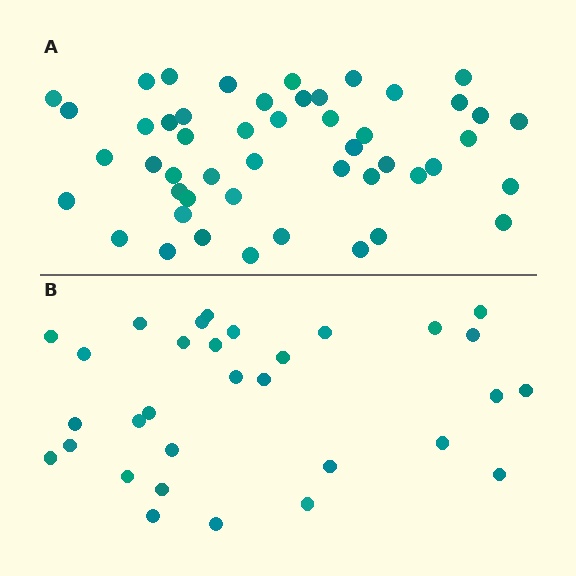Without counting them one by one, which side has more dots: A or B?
Region A (the top region) has more dots.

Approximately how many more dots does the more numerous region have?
Region A has approximately 20 more dots than region B.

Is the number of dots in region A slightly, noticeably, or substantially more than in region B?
Region A has substantially more. The ratio is roughly 1.6 to 1.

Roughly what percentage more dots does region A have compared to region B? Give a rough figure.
About 60% more.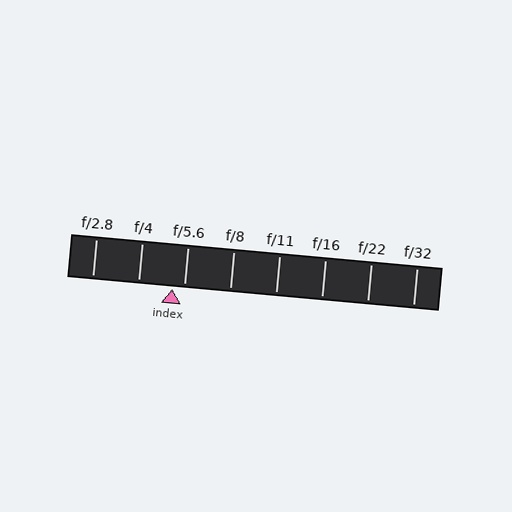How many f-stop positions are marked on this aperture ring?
There are 8 f-stop positions marked.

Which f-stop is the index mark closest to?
The index mark is closest to f/5.6.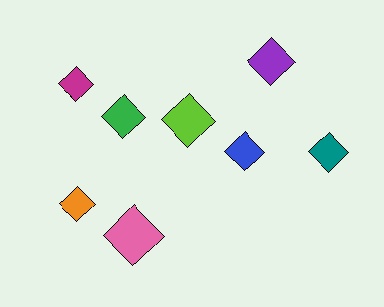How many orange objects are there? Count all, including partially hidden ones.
There is 1 orange object.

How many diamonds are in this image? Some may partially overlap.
There are 8 diamonds.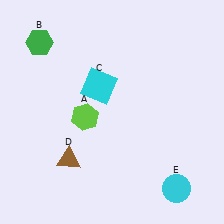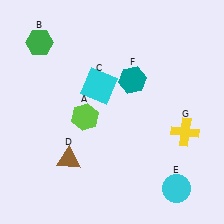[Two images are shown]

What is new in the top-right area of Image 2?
A teal hexagon (F) was added in the top-right area of Image 2.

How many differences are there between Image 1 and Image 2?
There are 2 differences between the two images.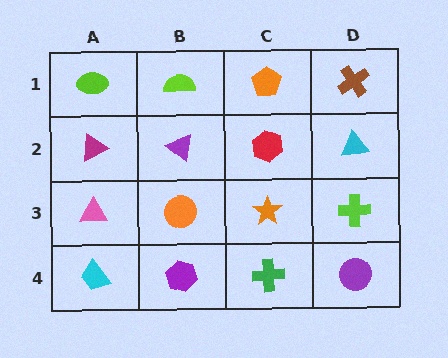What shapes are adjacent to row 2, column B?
A lime semicircle (row 1, column B), an orange circle (row 3, column B), a magenta triangle (row 2, column A), a red hexagon (row 2, column C).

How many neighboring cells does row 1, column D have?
2.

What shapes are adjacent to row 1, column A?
A magenta triangle (row 2, column A), a lime semicircle (row 1, column B).